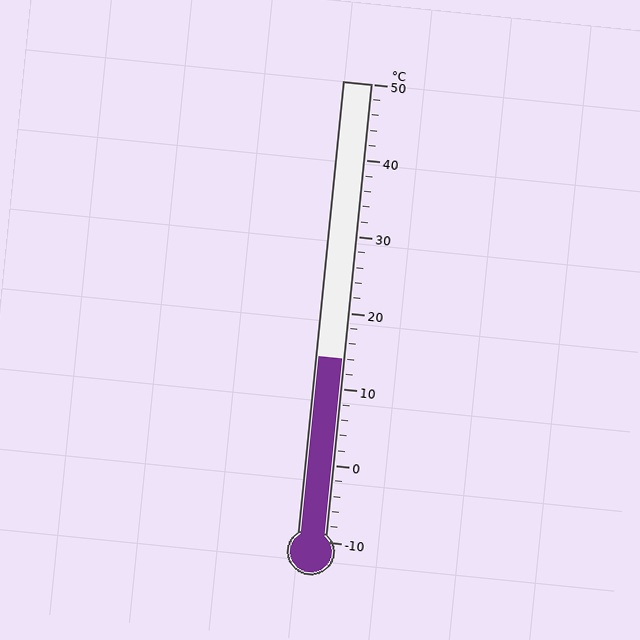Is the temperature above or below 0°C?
The temperature is above 0°C.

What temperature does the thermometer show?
The thermometer shows approximately 14°C.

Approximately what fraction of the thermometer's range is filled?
The thermometer is filled to approximately 40% of its range.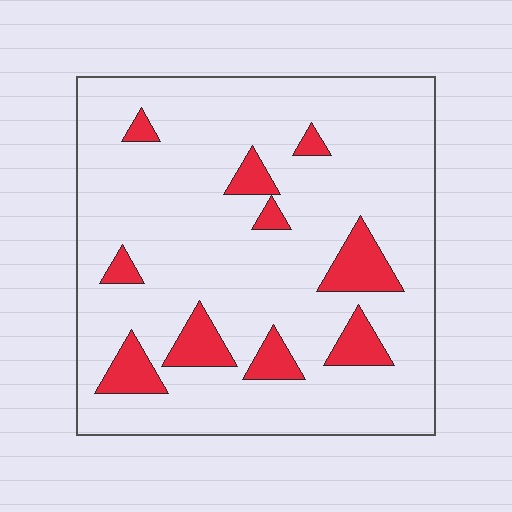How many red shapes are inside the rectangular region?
10.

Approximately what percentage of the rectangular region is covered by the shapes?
Approximately 15%.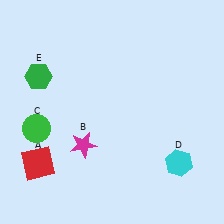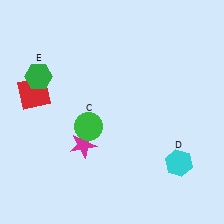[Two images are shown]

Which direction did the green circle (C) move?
The green circle (C) moved right.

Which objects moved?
The objects that moved are: the red square (A), the green circle (C).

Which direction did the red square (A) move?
The red square (A) moved up.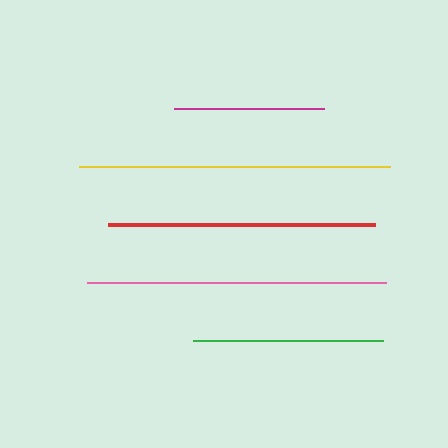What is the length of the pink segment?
The pink segment is approximately 299 pixels long.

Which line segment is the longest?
The yellow line is the longest at approximately 311 pixels.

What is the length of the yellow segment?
The yellow segment is approximately 311 pixels long.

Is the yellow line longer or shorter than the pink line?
The yellow line is longer than the pink line.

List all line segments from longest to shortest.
From longest to shortest: yellow, pink, red, green, magenta.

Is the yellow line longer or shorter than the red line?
The yellow line is longer than the red line.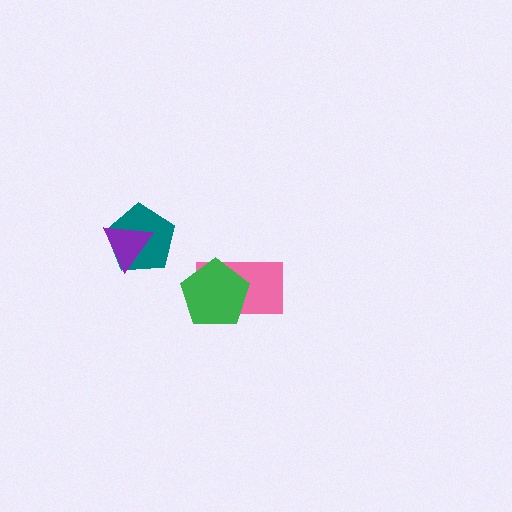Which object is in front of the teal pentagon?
The purple triangle is in front of the teal pentagon.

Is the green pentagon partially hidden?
No, no other shape covers it.